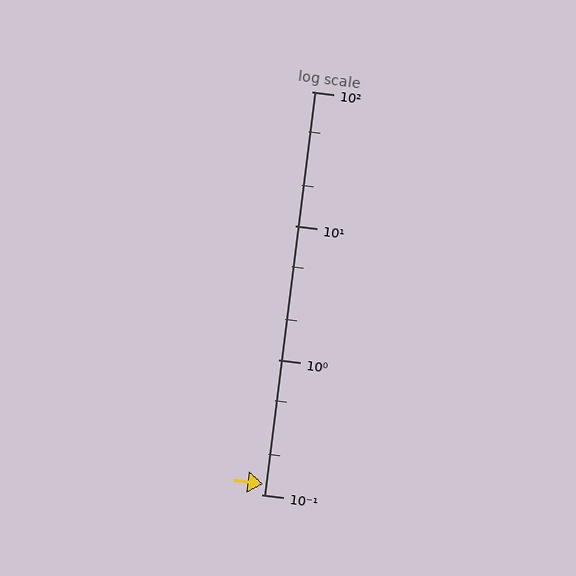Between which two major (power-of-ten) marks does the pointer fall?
The pointer is between 0.1 and 1.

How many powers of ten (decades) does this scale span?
The scale spans 3 decades, from 0.1 to 100.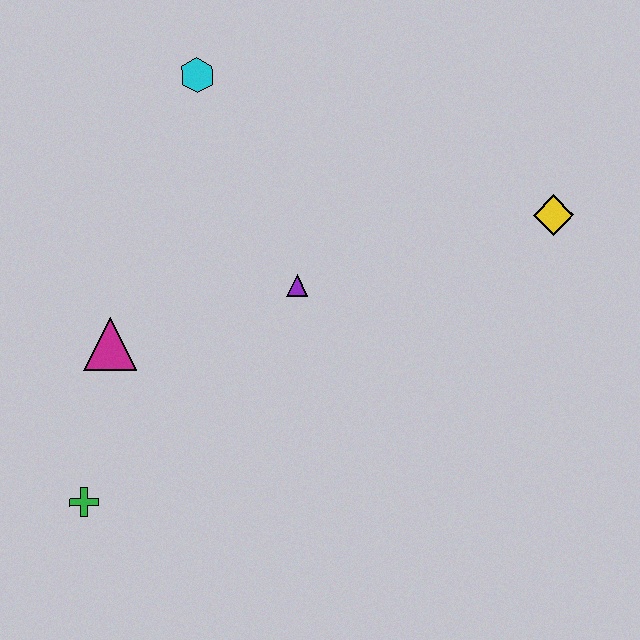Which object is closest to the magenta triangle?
The green cross is closest to the magenta triangle.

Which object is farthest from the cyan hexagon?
The green cross is farthest from the cyan hexagon.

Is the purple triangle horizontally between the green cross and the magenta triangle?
No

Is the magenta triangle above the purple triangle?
No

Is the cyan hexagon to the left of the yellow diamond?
Yes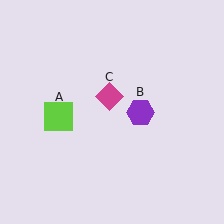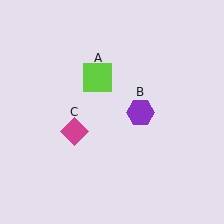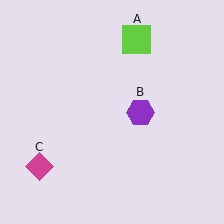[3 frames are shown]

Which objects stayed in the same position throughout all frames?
Purple hexagon (object B) remained stationary.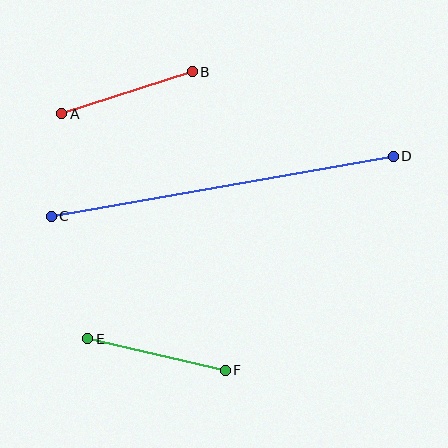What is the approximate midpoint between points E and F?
The midpoint is at approximately (156, 354) pixels.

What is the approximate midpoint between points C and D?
The midpoint is at approximately (222, 186) pixels.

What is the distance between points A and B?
The distance is approximately 137 pixels.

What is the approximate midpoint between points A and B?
The midpoint is at approximately (127, 93) pixels.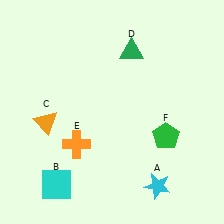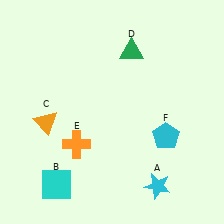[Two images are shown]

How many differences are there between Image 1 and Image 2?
There is 1 difference between the two images.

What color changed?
The pentagon (F) changed from green in Image 1 to cyan in Image 2.